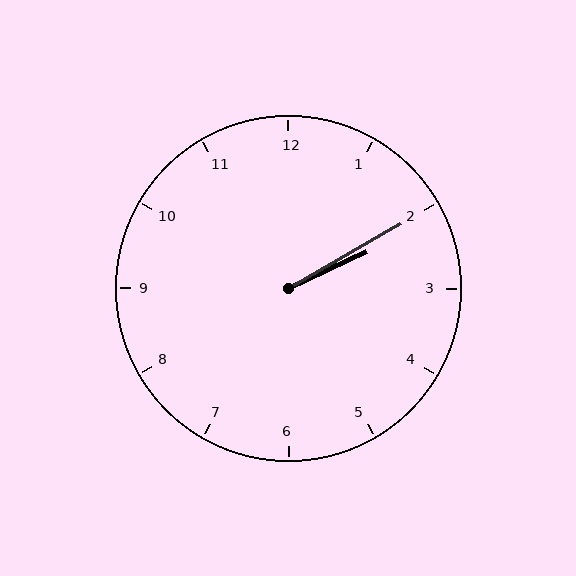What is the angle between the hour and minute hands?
Approximately 5 degrees.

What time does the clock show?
2:10.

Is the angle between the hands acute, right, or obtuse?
It is acute.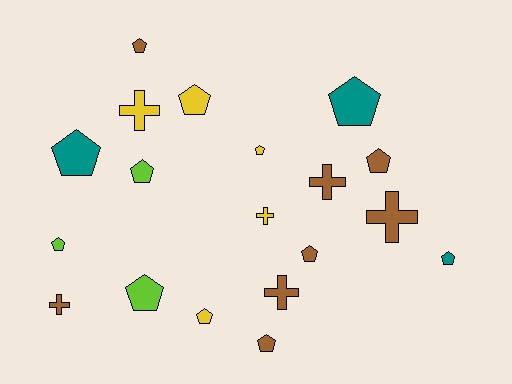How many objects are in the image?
There are 19 objects.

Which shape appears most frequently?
Pentagon, with 13 objects.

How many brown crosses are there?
There are 4 brown crosses.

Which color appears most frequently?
Brown, with 8 objects.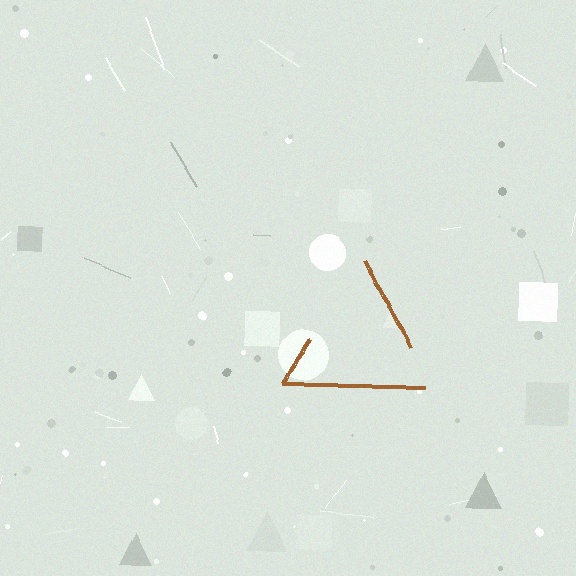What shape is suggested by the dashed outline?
The dashed outline suggests a triangle.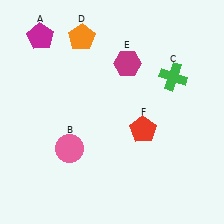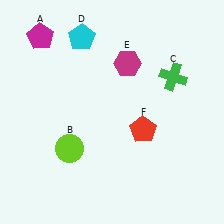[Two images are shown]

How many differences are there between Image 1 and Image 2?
There are 2 differences between the two images.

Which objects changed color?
B changed from pink to lime. D changed from orange to cyan.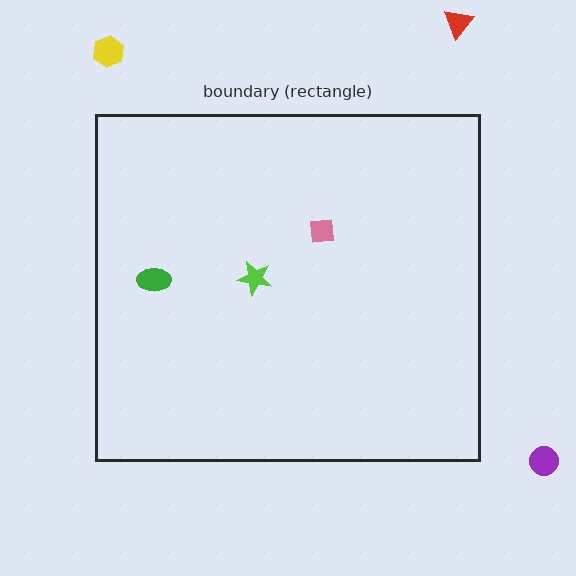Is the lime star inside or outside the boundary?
Inside.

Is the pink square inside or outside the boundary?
Inside.